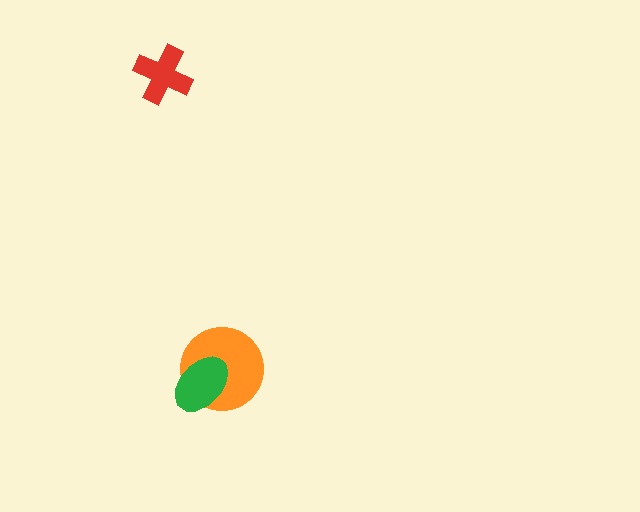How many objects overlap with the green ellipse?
1 object overlaps with the green ellipse.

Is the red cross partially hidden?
No, no other shape covers it.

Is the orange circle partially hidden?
Yes, it is partially covered by another shape.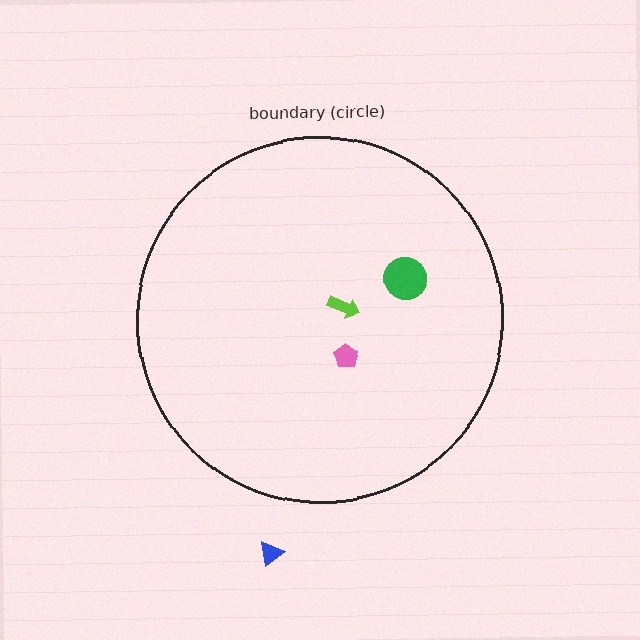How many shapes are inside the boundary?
3 inside, 1 outside.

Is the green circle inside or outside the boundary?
Inside.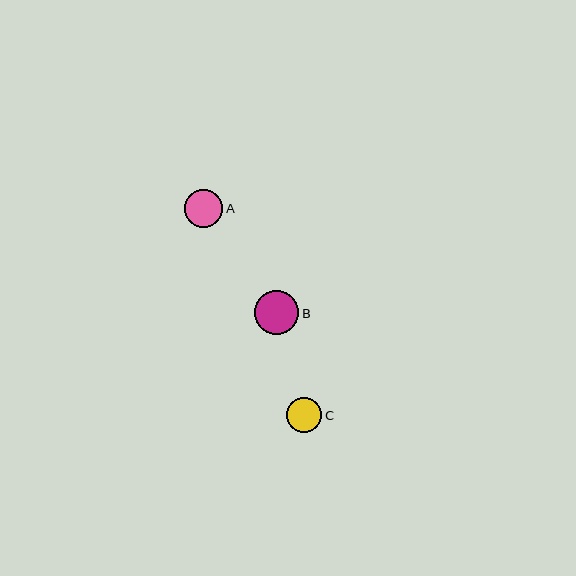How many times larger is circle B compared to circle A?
Circle B is approximately 1.2 times the size of circle A.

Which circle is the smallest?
Circle C is the smallest with a size of approximately 35 pixels.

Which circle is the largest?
Circle B is the largest with a size of approximately 44 pixels.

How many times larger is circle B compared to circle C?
Circle B is approximately 1.3 times the size of circle C.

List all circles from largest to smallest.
From largest to smallest: B, A, C.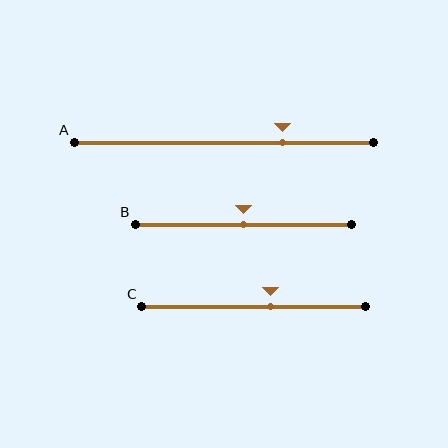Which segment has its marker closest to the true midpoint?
Segment B has its marker closest to the true midpoint.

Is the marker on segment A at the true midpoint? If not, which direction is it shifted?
No, the marker on segment A is shifted to the right by about 20% of the segment length.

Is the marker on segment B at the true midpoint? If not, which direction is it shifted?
Yes, the marker on segment B is at the true midpoint.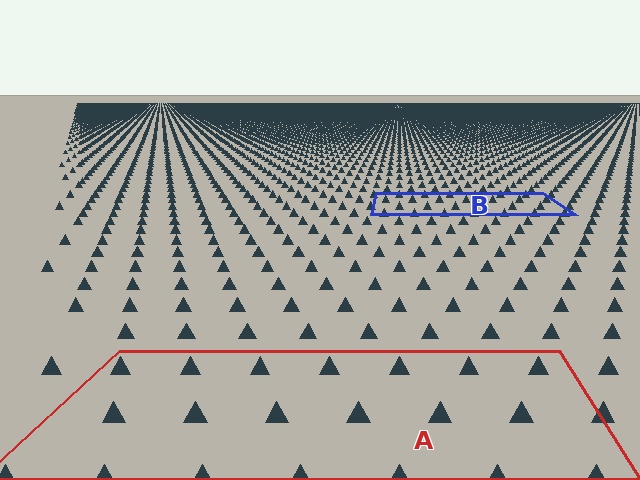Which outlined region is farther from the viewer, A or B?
Region B is farther from the viewer — the texture elements inside it appear smaller and more densely packed.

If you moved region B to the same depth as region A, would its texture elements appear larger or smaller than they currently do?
They would appear larger. At a closer depth, the same texture elements are projected at a bigger on-screen size.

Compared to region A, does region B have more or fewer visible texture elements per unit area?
Region B has more texture elements per unit area — they are packed more densely because it is farther away.